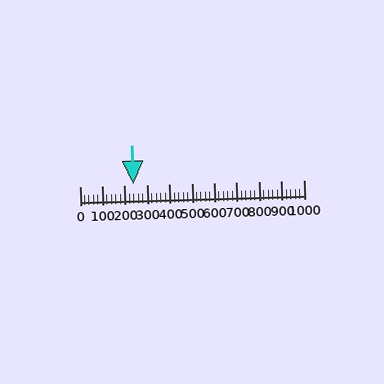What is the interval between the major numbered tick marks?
The major tick marks are spaced 100 units apart.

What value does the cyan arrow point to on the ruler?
The cyan arrow points to approximately 240.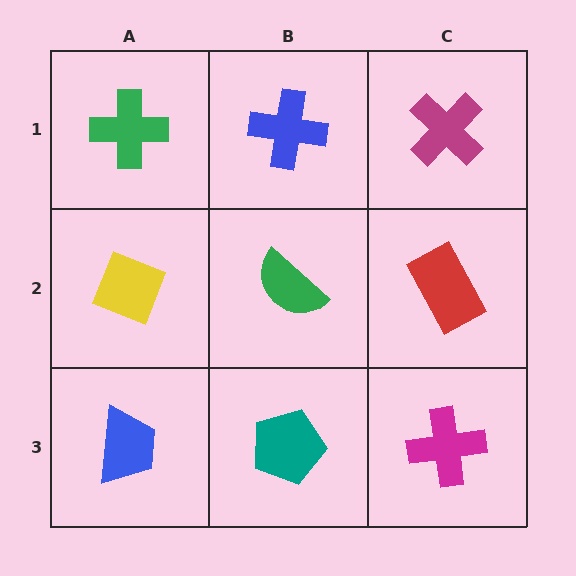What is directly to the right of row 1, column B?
A magenta cross.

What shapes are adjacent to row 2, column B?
A blue cross (row 1, column B), a teal pentagon (row 3, column B), a yellow diamond (row 2, column A), a red rectangle (row 2, column C).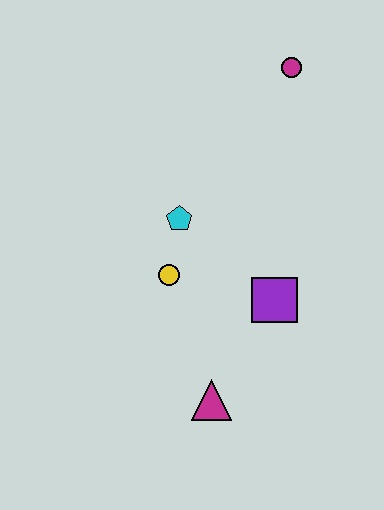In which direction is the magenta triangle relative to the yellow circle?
The magenta triangle is below the yellow circle.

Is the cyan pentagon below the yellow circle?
No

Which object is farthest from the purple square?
The magenta circle is farthest from the purple square.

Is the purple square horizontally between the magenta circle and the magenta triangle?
Yes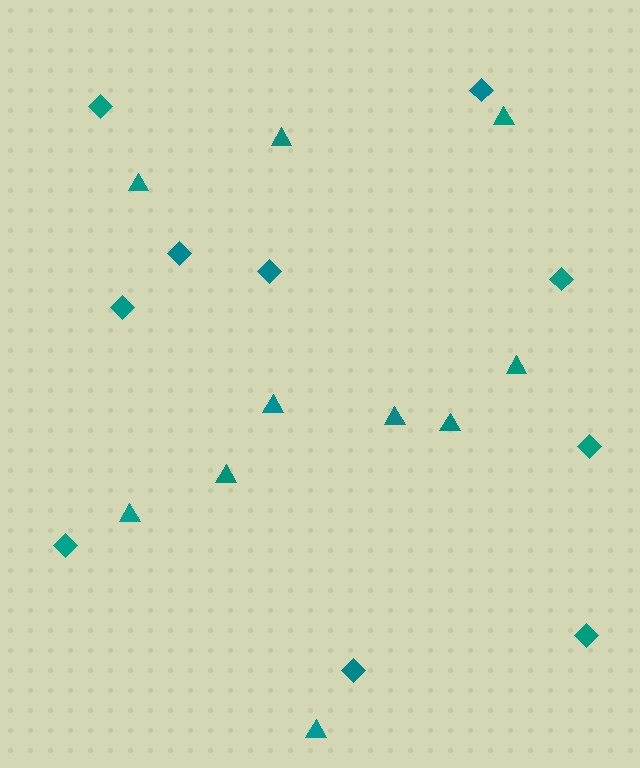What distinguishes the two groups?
There are 2 groups: one group of triangles (10) and one group of diamonds (10).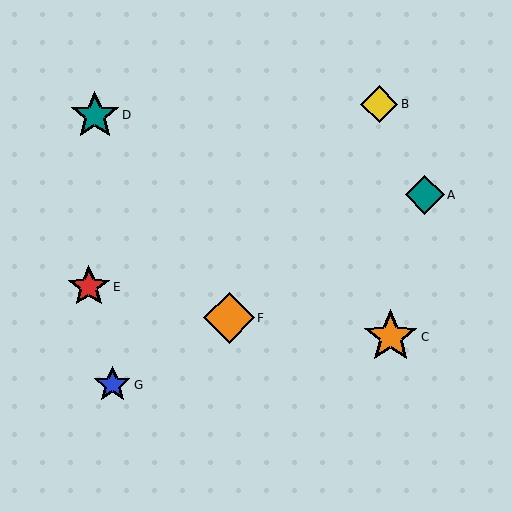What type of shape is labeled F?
Shape F is an orange diamond.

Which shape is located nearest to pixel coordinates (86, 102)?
The teal star (labeled D) at (95, 115) is nearest to that location.